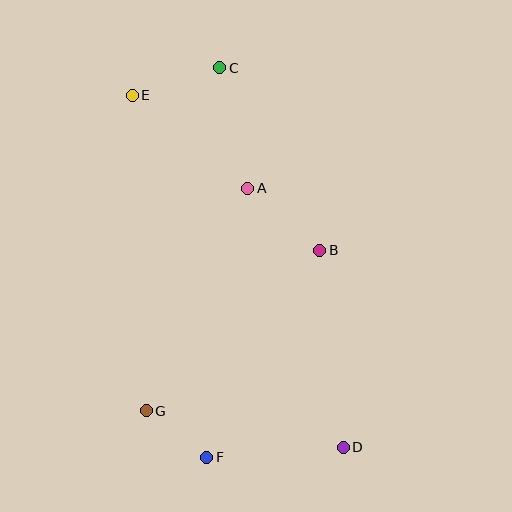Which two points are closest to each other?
Points F and G are closest to each other.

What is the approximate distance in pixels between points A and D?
The distance between A and D is approximately 276 pixels.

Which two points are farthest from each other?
Points D and E are farthest from each other.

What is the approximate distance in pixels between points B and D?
The distance between B and D is approximately 198 pixels.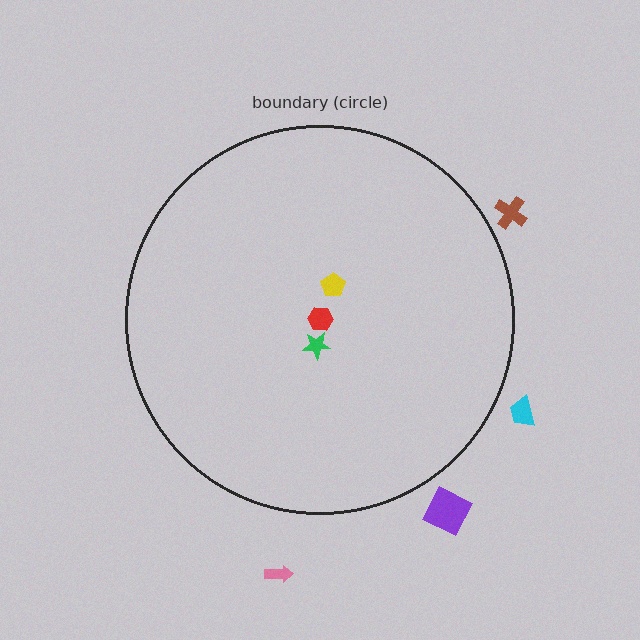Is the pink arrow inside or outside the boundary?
Outside.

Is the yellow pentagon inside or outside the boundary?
Inside.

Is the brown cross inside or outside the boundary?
Outside.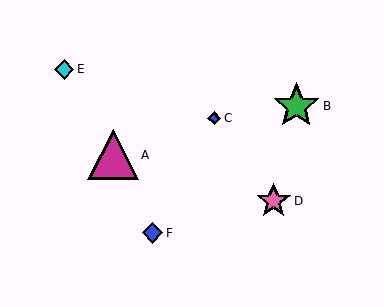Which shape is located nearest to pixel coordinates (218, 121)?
The blue diamond (labeled C) at (214, 118) is nearest to that location.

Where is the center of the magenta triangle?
The center of the magenta triangle is at (113, 155).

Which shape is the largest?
The magenta triangle (labeled A) is the largest.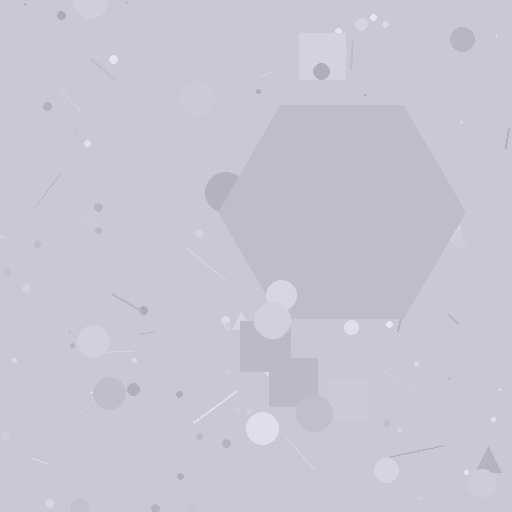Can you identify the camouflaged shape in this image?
The camouflaged shape is a hexagon.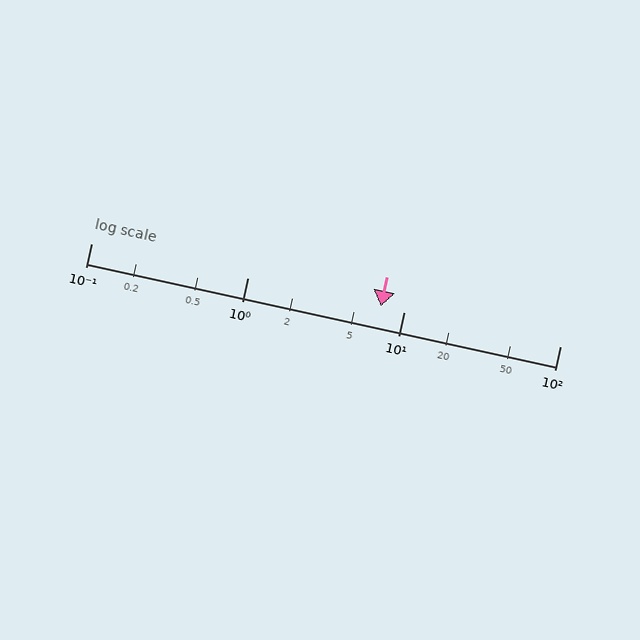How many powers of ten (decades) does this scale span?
The scale spans 3 decades, from 0.1 to 100.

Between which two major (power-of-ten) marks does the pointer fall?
The pointer is between 1 and 10.